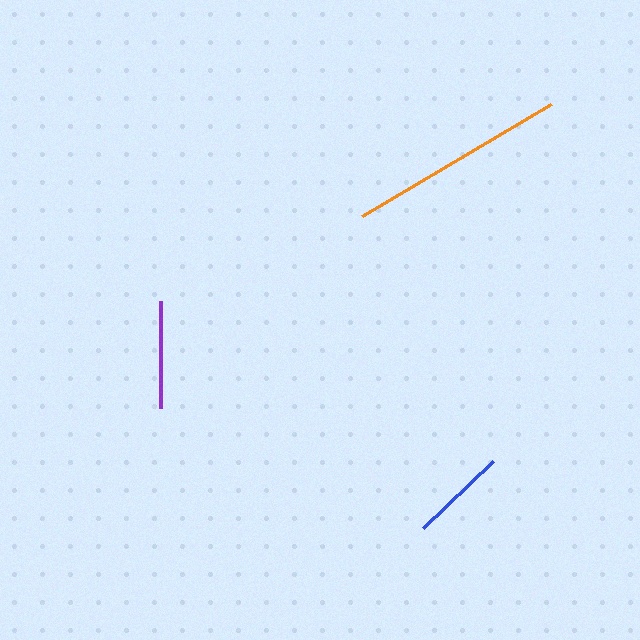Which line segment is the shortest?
The blue line is the shortest at approximately 97 pixels.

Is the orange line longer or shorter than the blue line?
The orange line is longer than the blue line.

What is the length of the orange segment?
The orange segment is approximately 219 pixels long.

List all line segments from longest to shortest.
From longest to shortest: orange, purple, blue.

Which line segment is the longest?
The orange line is the longest at approximately 219 pixels.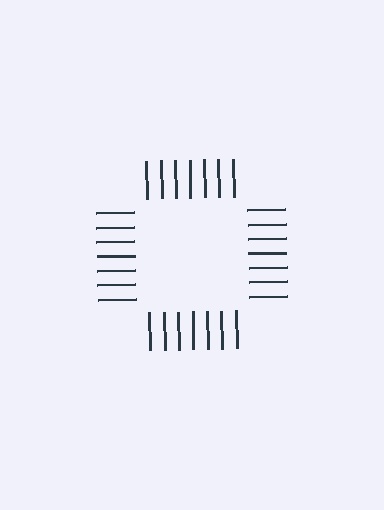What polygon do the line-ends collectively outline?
An illusory square — the line segments terminate on its edges but no continuous stroke is drawn.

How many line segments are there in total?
28 — 7 along each of the 4 edges.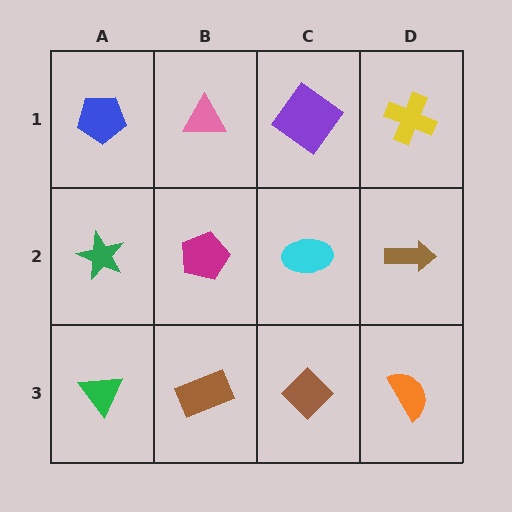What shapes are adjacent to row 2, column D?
A yellow cross (row 1, column D), an orange semicircle (row 3, column D), a cyan ellipse (row 2, column C).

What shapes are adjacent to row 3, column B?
A magenta pentagon (row 2, column B), a green triangle (row 3, column A), a brown diamond (row 3, column C).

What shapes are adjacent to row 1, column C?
A cyan ellipse (row 2, column C), a pink triangle (row 1, column B), a yellow cross (row 1, column D).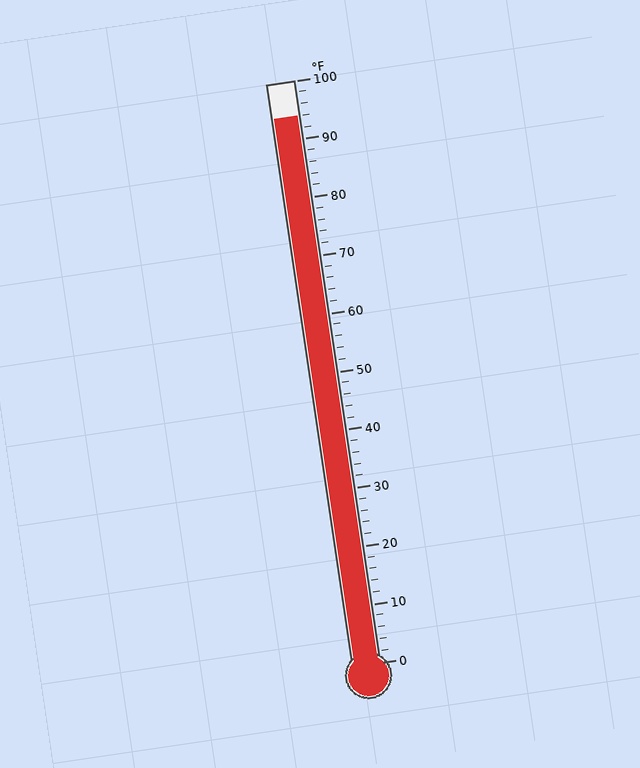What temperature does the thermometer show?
The thermometer shows approximately 94°F.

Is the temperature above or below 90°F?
The temperature is above 90°F.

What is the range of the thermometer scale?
The thermometer scale ranges from 0°F to 100°F.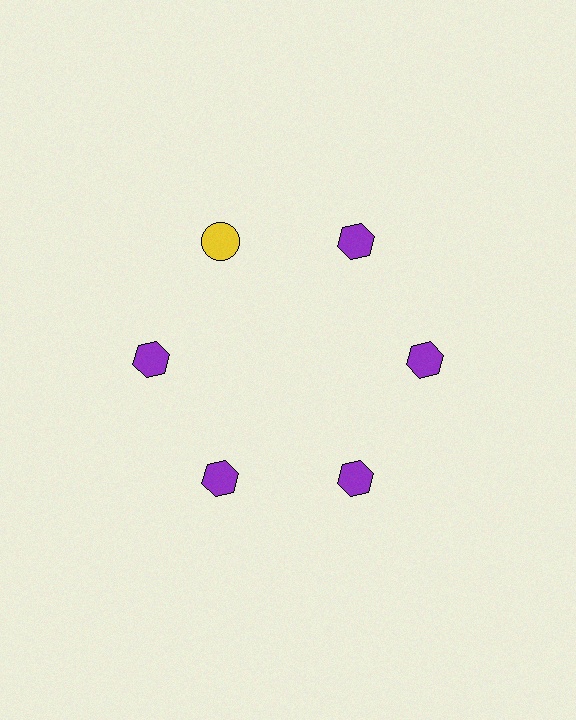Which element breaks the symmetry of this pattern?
The yellow circle at roughly the 11 o'clock position breaks the symmetry. All other shapes are purple hexagons.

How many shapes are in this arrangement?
There are 6 shapes arranged in a ring pattern.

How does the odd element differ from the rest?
It differs in both color (yellow instead of purple) and shape (circle instead of hexagon).